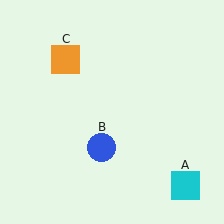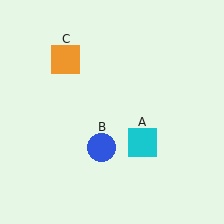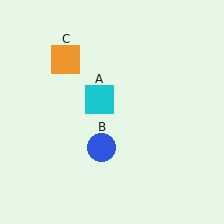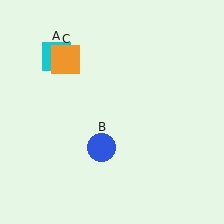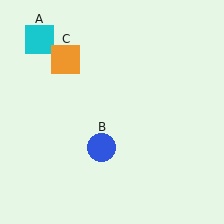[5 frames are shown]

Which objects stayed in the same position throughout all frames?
Blue circle (object B) and orange square (object C) remained stationary.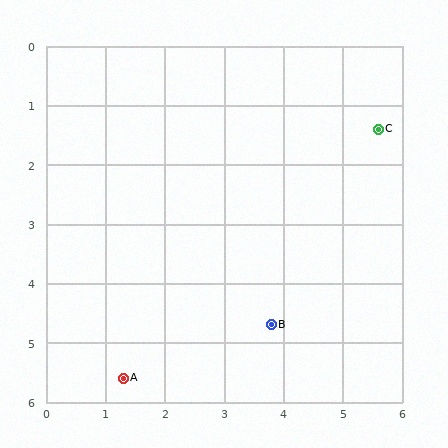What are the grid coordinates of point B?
Point B is at approximately (3.8, 4.7).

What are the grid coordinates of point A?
Point A is at approximately (1.3, 5.6).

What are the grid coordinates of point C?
Point C is at approximately (5.6, 1.4).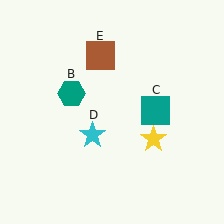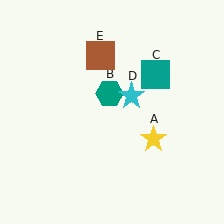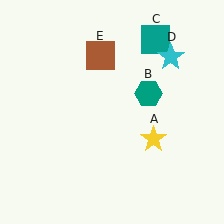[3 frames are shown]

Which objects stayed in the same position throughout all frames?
Yellow star (object A) and brown square (object E) remained stationary.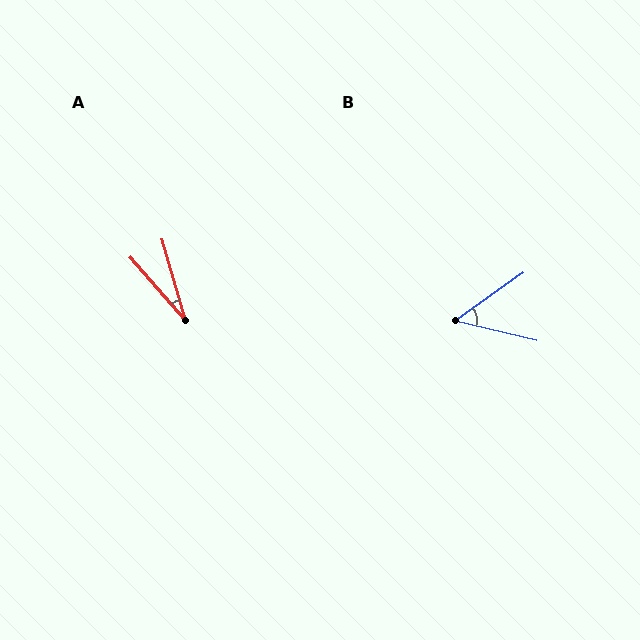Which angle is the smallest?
A, at approximately 25 degrees.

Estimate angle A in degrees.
Approximately 25 degrees.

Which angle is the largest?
B, at approximately 49 degrees.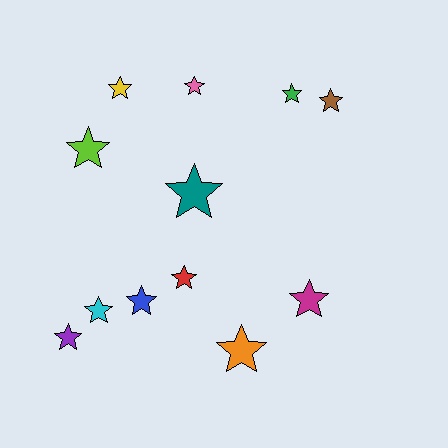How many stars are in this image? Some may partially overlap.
There are 12 stars.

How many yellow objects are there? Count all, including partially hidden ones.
There is 1 yellow object.